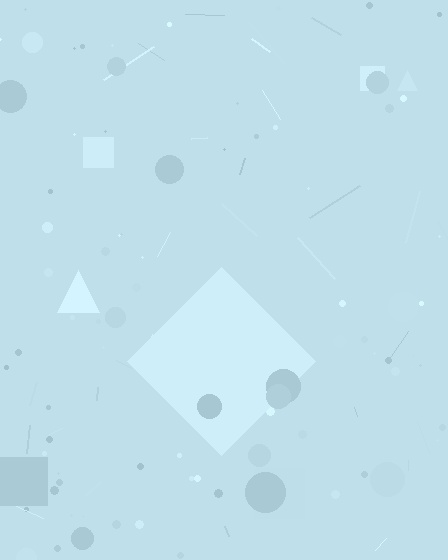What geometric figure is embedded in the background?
A diamond is embedded in the background.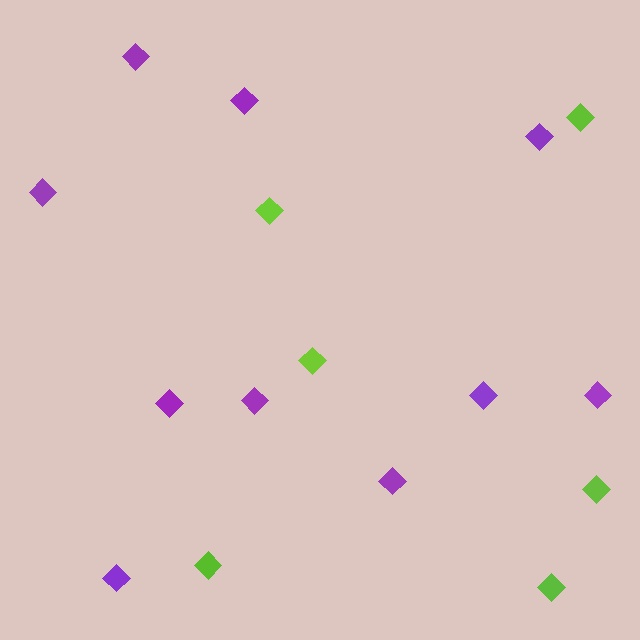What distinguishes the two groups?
There are 2 groups: one group of purple diamonds (10) and one group of lime diamonds (6).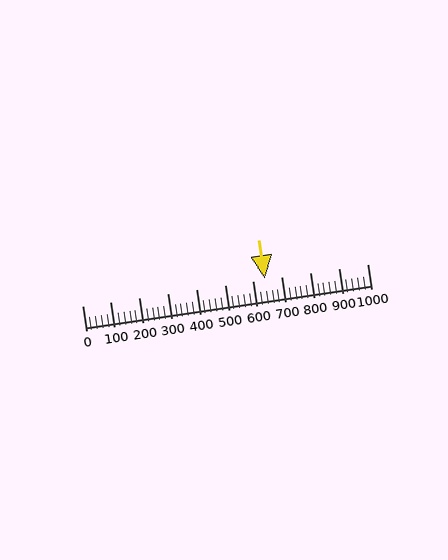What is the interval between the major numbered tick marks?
The major tick marks are spaced 100 units apart.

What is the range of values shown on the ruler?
The ruler shows values from 0 to 1000.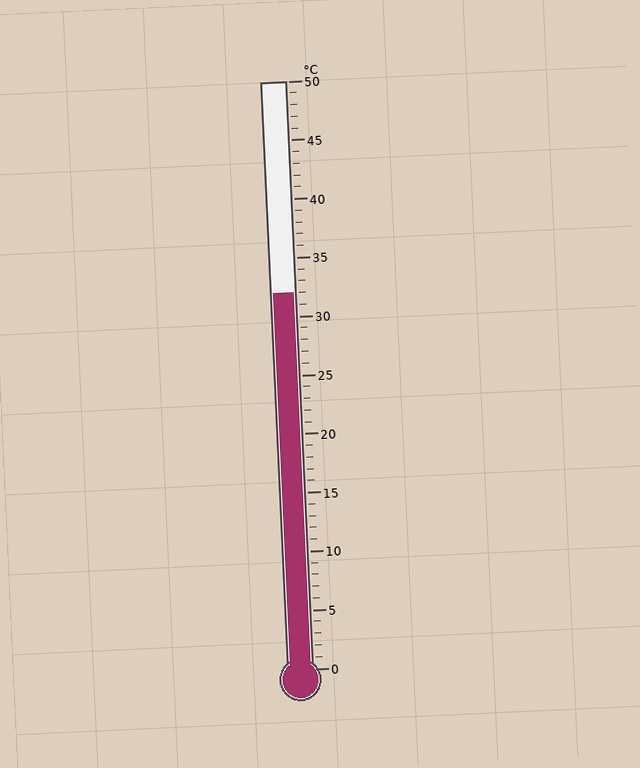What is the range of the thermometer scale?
The thermometer scale ranges from 0°C to 50°C.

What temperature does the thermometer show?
The thermometer shows approximately 32°C.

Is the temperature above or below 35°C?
The temperature is below 35°C.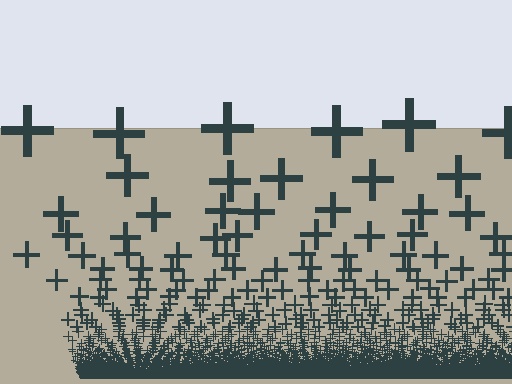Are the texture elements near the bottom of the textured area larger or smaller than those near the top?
Smaller. The gradient is inverted — elements near the bottom are smaller and denser.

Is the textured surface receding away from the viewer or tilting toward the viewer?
The surface appears to tilt toward the viewer. Texture elements get larger and sparser toward the top.